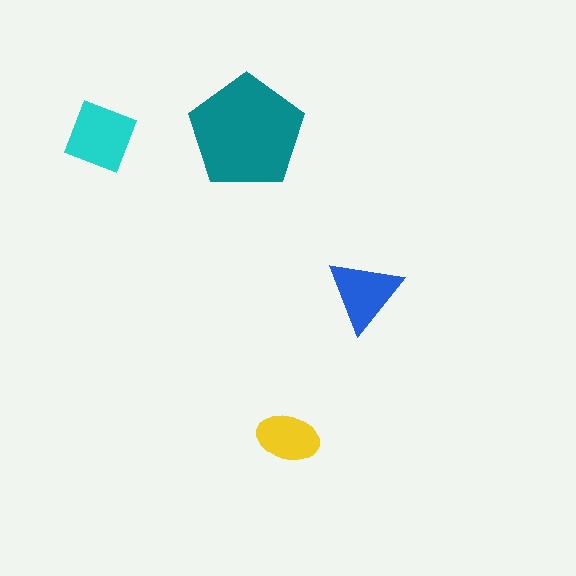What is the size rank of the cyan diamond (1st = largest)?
2nd.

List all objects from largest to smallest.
The teal pentagon, the cyan diamond, the blue triangle, the yellow ellipse.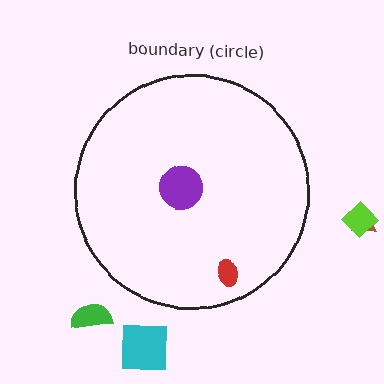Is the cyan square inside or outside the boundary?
Outside.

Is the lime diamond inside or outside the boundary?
Outside.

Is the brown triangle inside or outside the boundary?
Outside.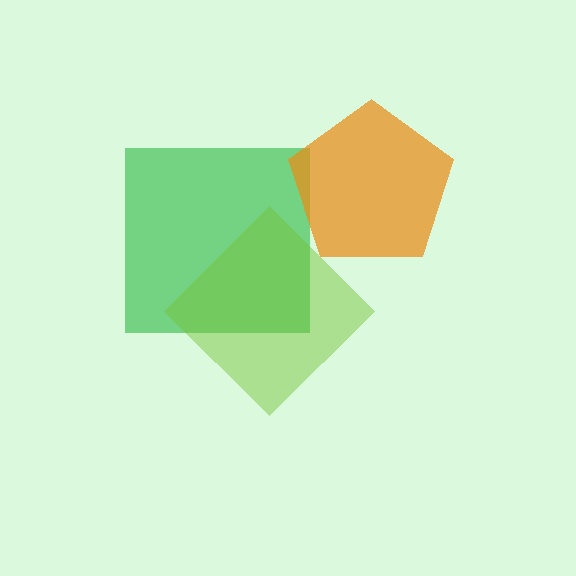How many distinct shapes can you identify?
There are 3 distinct shapes: a green square, a lime diamond, an orange pentagon.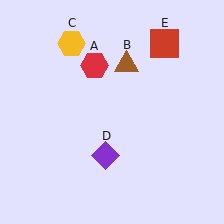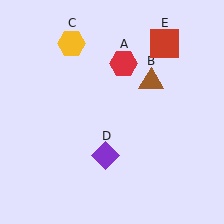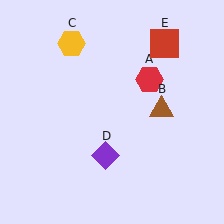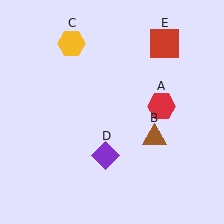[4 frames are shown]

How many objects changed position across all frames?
2 objects changed position: red hexagon (object A), brown triangle (object B).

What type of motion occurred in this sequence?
The red hexagon (object A), brown triangle (object B) rotated clockwise around the center of the scene.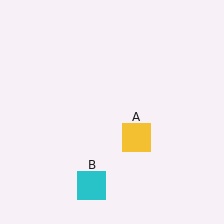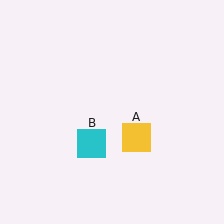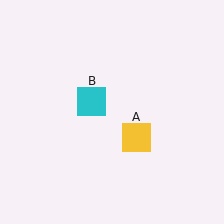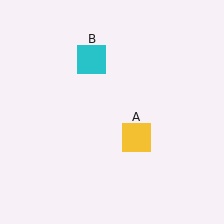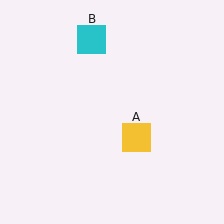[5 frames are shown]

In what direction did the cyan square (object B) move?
The cyan square (object B) moved up.